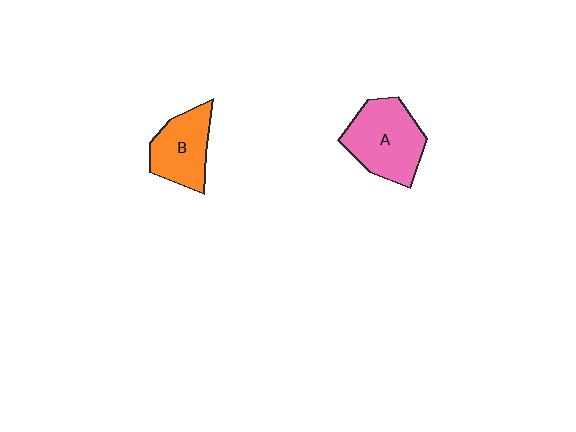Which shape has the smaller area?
Shape B (orange).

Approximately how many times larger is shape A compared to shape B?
Approximately 1.3 times.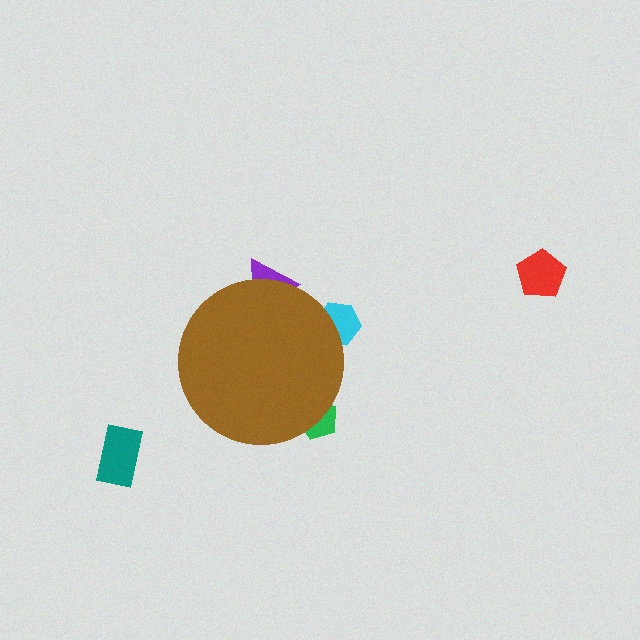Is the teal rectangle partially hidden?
No, the teal rectangle is fully visible.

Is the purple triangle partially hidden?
Yes, the purple triangle is partially hidden behind the brown circle.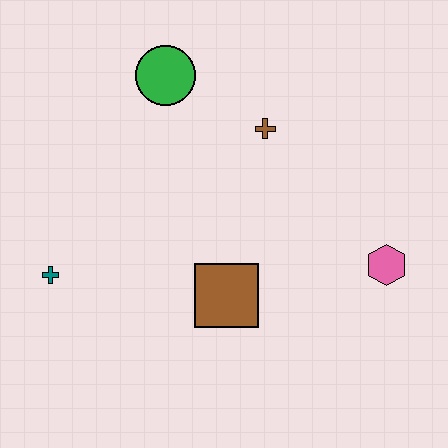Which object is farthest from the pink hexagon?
The teal cross is farthest from the pink hexagon.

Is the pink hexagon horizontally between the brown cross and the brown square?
No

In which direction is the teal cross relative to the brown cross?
The teal cross is to the left of the brown cross.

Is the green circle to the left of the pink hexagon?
Yes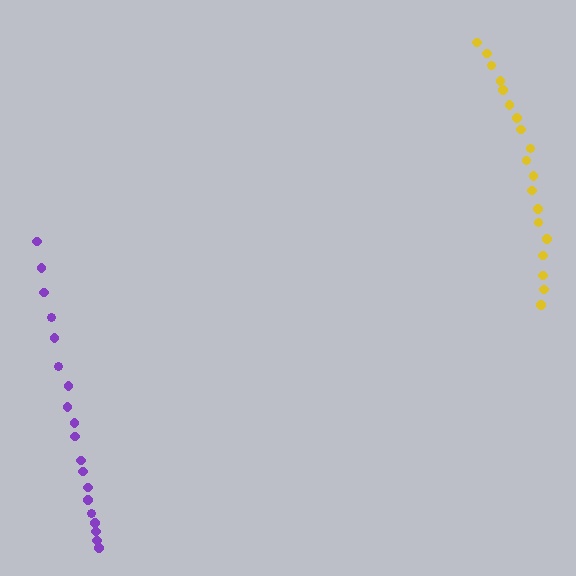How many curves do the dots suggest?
There are 2 distinct paths.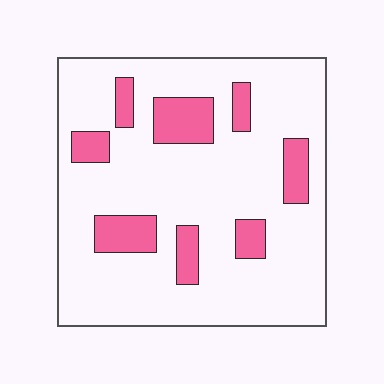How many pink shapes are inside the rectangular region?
8.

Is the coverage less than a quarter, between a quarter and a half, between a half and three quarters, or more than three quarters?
Less than a quarter.